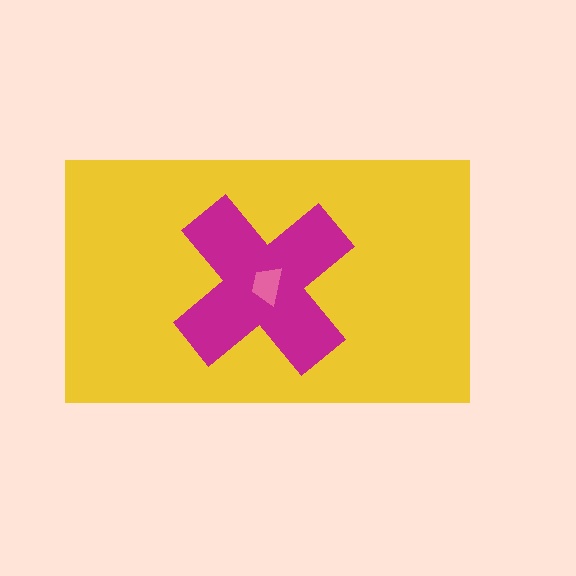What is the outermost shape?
The yellow rectangle.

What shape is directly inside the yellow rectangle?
The magenta cross.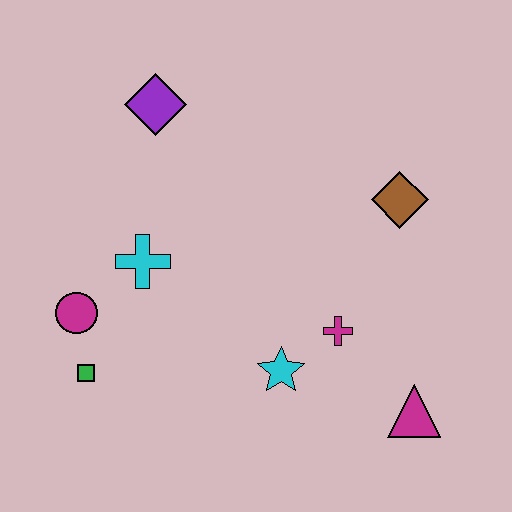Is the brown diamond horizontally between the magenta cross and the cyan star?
No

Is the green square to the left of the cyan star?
Yes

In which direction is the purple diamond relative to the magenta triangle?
The purple diamond is above the magenta triangle.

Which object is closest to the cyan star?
The magenta cross is closest to the cyan star.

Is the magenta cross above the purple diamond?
No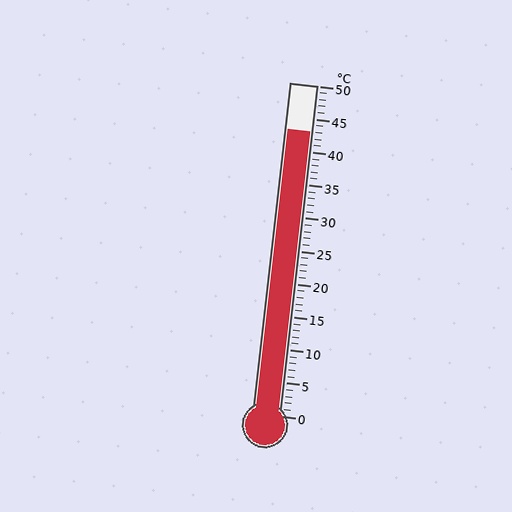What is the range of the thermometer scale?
The thermometer scale ranges from 0°C to 50°C.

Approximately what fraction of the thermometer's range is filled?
The thermometer is filled to approximately 85% of its range.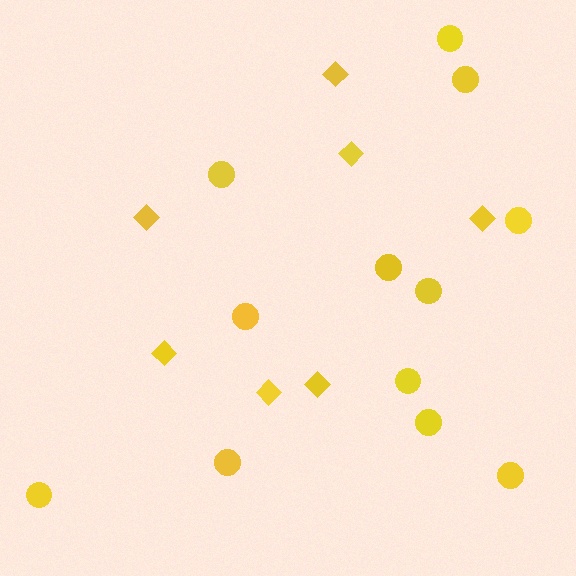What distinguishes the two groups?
There are 2 groups: one group of diamonds (7) and one group of circles (12).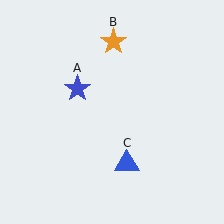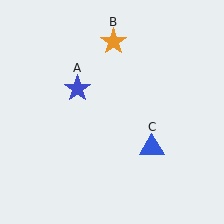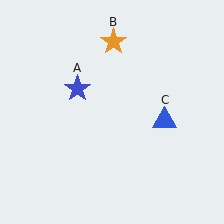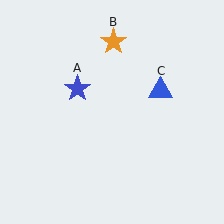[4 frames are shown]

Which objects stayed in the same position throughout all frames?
Blue star (object A) and orange star (object B) remained stationary.